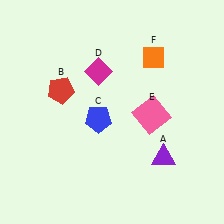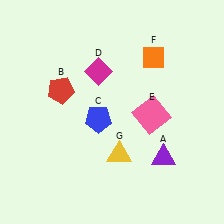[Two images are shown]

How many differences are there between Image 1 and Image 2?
There is 1 difference between the two images.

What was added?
A yellow triangle (G) was added in Image 2.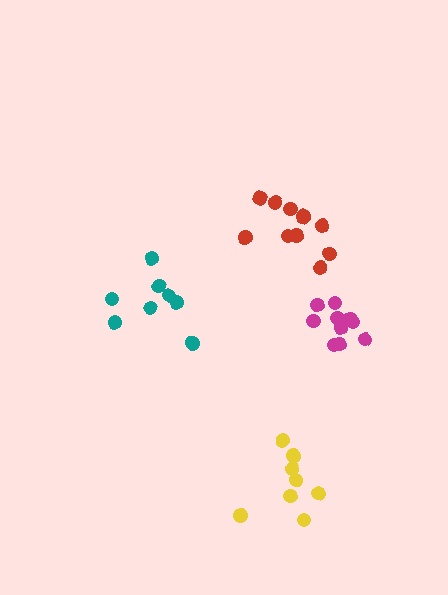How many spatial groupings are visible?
There are 4 spatial groupings.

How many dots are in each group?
Group 1: 8 dots, Group 2: 8 dots, Group 3: 11 dots, Group 4: 11 dots (38 total).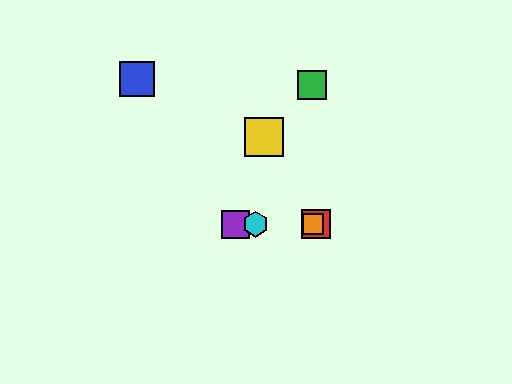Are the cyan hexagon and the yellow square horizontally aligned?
No, the cyan hexagon is at y≈224 and the yellow square is at y≈137.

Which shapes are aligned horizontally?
The red square, the purple square, the orange square, the cyan hexagon are aligned horizontally.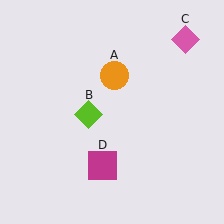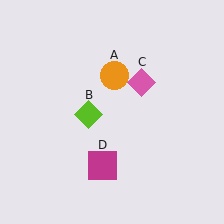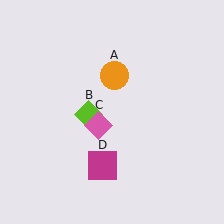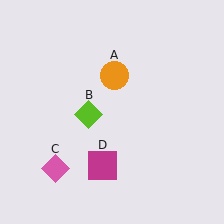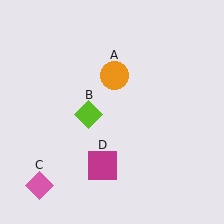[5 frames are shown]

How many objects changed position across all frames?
1 object changed position: pink diamond (object C).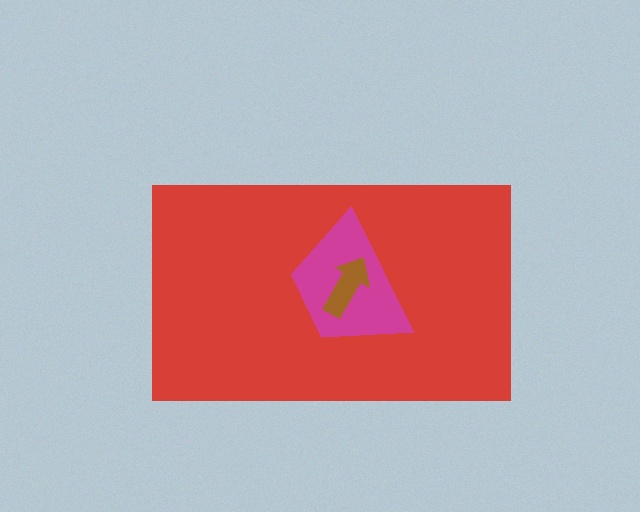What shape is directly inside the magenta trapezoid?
The brown arrow.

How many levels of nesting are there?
3.